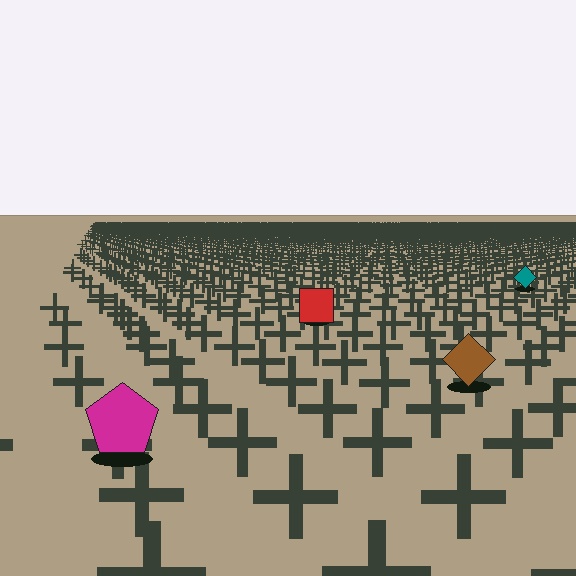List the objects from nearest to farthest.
From nearest to farthest: the magenta pentagon, the brown diamond, the red square, the teal diamond.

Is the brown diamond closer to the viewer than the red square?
Yes. The brown diamond is closer — you can tell from the texture gradient: the ground texture is coarser near it.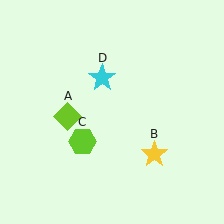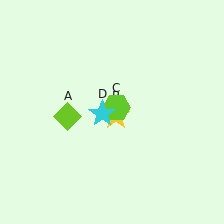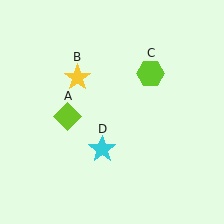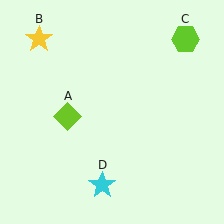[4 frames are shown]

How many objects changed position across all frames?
3 objects changed position: yellow star (object B), lime hexagon (object C), cyan star (object D).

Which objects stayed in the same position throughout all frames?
Lime diamond (object A) remained stationary.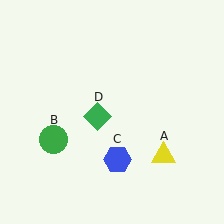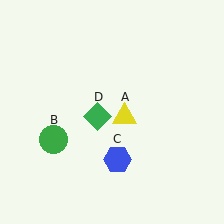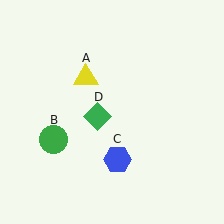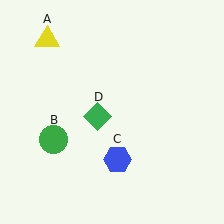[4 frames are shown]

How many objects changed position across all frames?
1 object changed position: yellow triangle (object A).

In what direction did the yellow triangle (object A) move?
The yellow triangle (object A) moved up and to the left.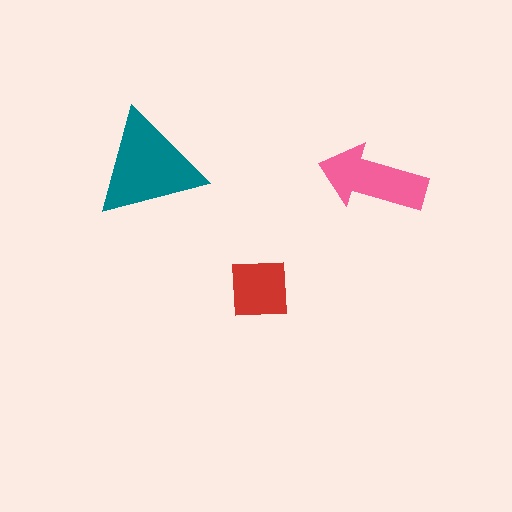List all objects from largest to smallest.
The teal triangle, the pink arrow, the red square.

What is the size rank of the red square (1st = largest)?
3rd.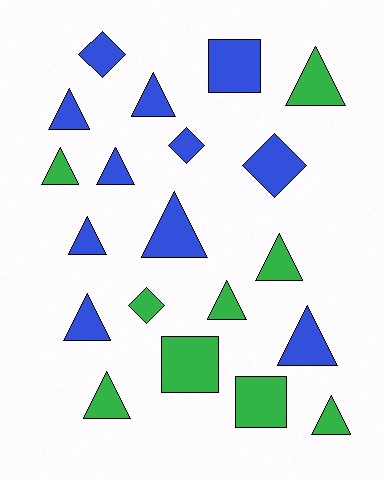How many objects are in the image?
There are 20 objects.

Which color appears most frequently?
Blue, with 11 objects.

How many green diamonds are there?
There is 1 green diamond.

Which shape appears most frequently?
Triangle, with 13 objects.